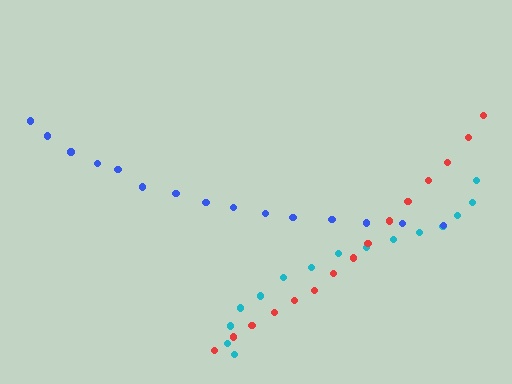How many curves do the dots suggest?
There are 3 distinct paths.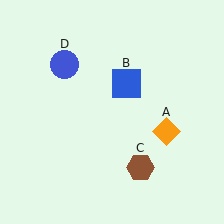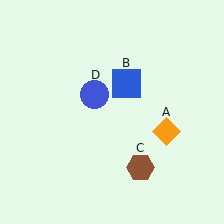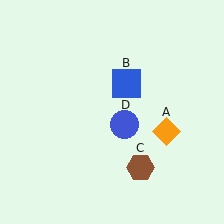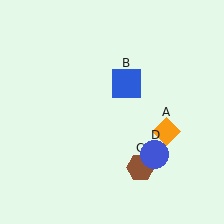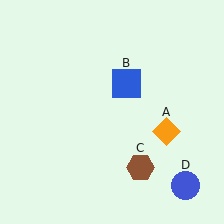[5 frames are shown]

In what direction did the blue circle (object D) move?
The blue circle (object D) moved down and to the right.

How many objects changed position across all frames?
1 object changed position: blue circle (object D).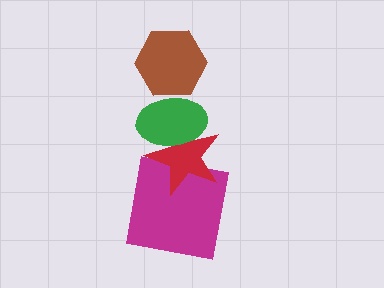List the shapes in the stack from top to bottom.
From top to bottom: the brown hexagon, the green ellipse, the red star, the magenta square.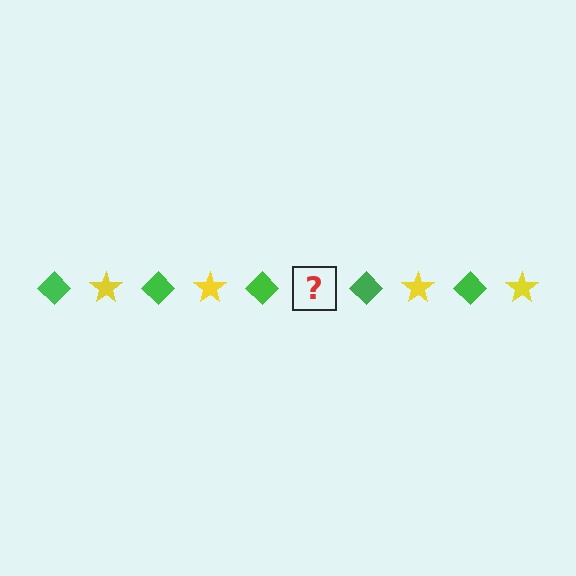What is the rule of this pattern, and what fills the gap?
The rule is that the pattern alternates between green diamond and yellow star. The gap should be filled with a yellow star.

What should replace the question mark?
The question mark should be replaced with a yellow star.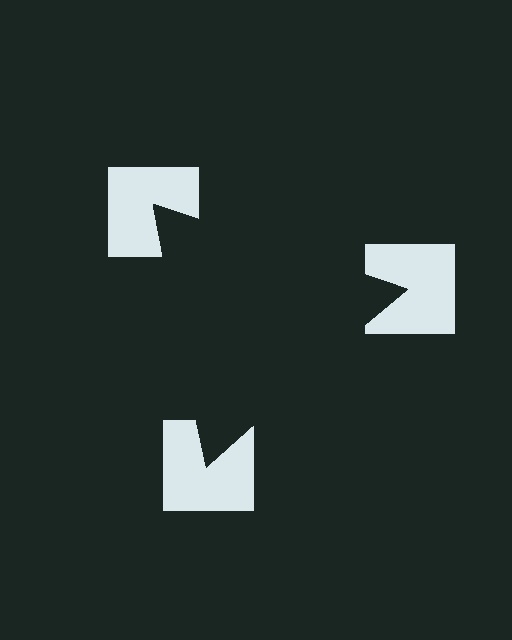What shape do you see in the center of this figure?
An illusory triangle — its edges are inferred from the aligned wedge cuts in the notched squares, not physically drawn.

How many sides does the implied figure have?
3 sides.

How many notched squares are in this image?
There are 3 — one at each vertex of the illusory triangle.